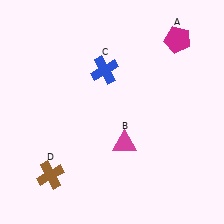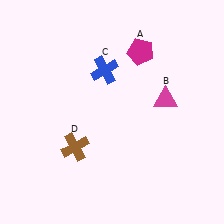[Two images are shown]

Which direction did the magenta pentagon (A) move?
The magenta pentagon (A) moved left.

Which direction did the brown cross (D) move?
The brown cross (D) moved up.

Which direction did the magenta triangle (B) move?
The magenta triangle (B) moved up.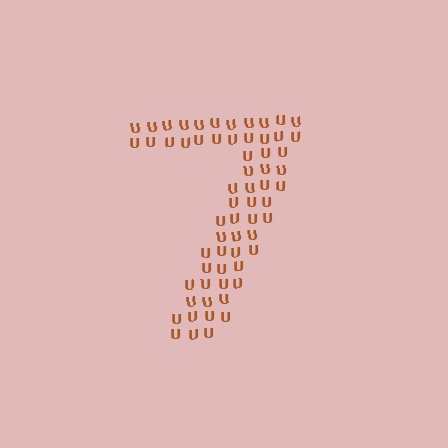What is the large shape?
The large shape is the digit 7.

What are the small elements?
The small elements are letter U's.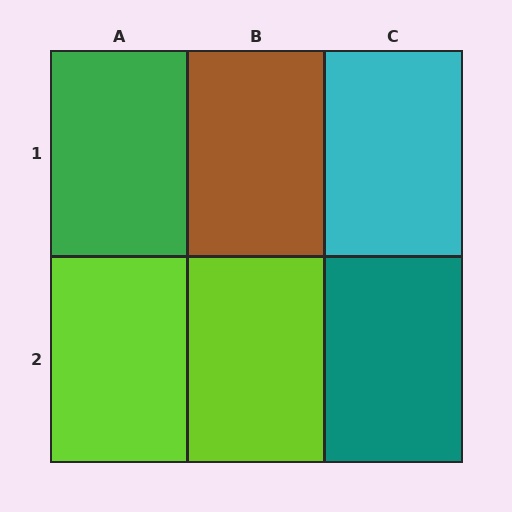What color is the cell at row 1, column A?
Green.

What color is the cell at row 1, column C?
Cyan.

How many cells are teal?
1 cell is teal.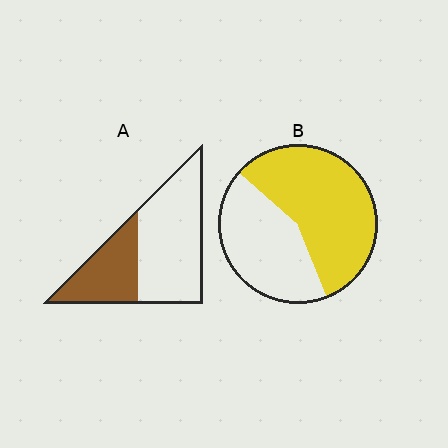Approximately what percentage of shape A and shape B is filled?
A is approximately 35% and B is approximately 60%.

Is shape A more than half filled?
No.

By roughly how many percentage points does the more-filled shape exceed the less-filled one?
By roughly 20 percentage points (B over A).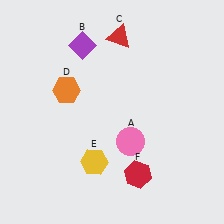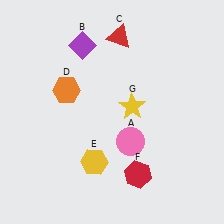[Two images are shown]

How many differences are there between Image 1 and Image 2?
There is 1 difference between the two images.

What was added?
A yellow star (G) was added in Image 2.